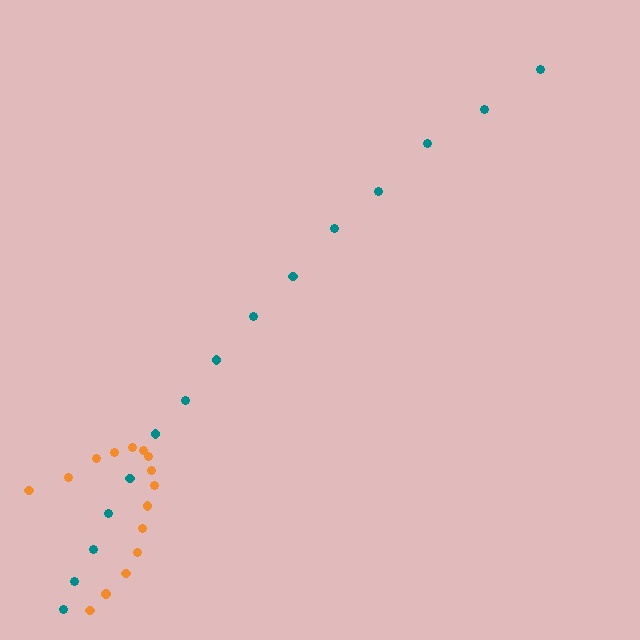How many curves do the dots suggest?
There are 2 distinct paths.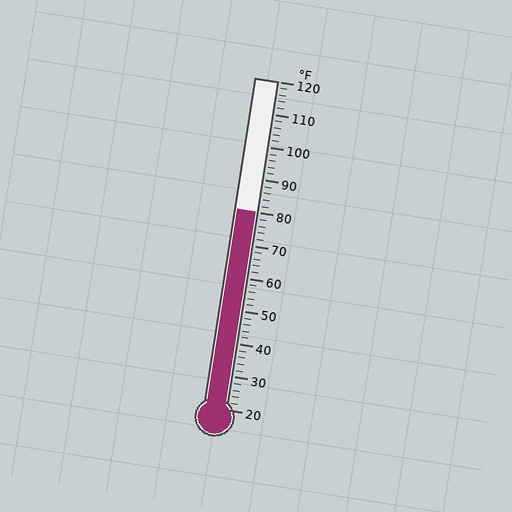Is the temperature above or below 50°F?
The temperature is above 50°F.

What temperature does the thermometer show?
The thermometer shows approximately 80°F.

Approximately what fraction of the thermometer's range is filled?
The thermometer is filled to approximately 60% of its range.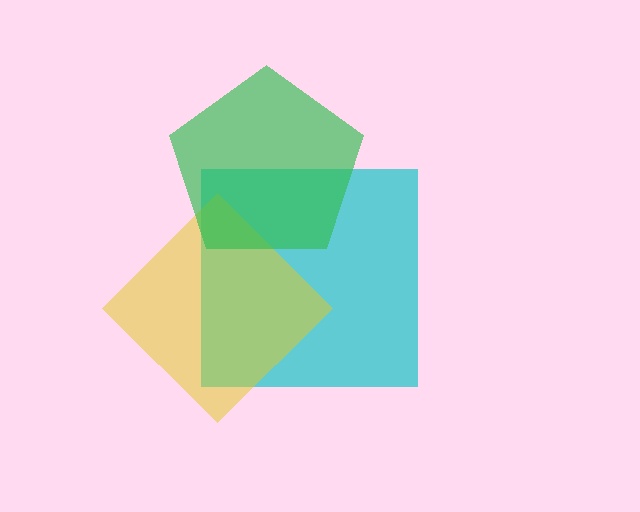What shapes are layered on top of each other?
The layered shapes are: a cyan square, a yellow diamond, a green pentagon.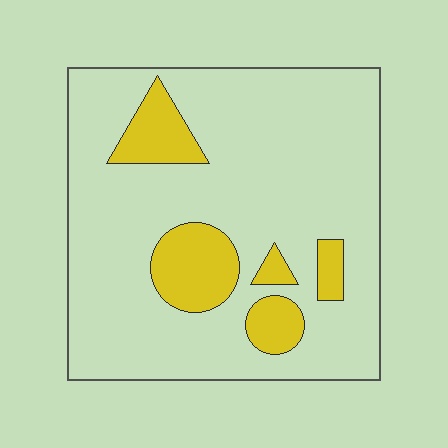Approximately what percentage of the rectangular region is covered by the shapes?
Approximately 15%.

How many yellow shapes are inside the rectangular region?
5.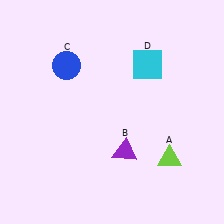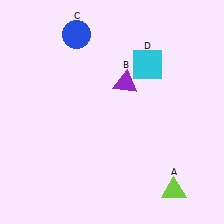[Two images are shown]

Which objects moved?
The objects that moved are: the lime triangle (A), the purple triangle (B), the blue circle (C).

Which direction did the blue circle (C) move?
The blue circle (C) moved up.